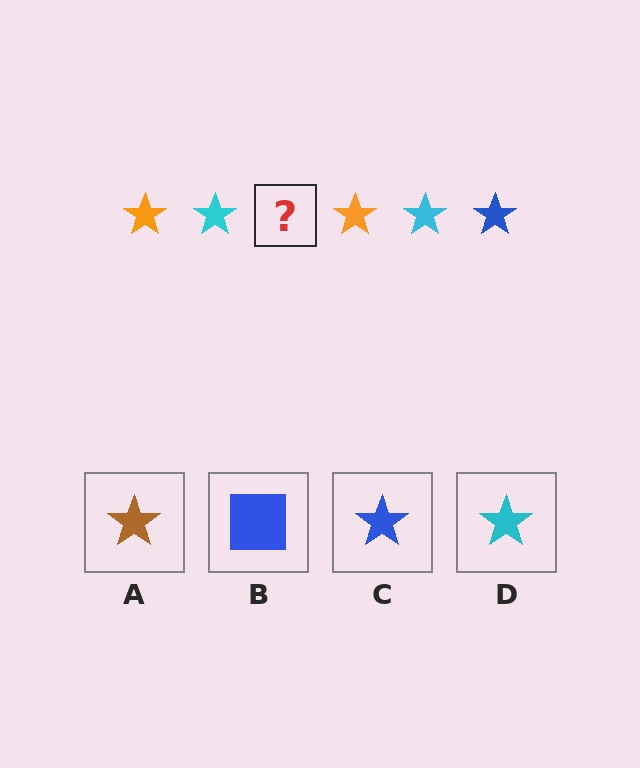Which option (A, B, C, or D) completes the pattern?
C.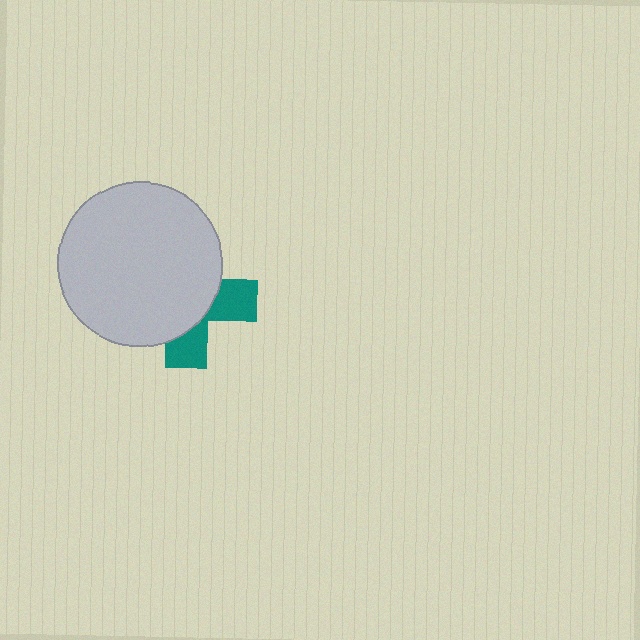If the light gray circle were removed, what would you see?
You would see the complete teal cross.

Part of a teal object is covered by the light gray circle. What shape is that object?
It is a cross.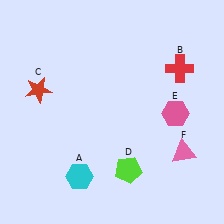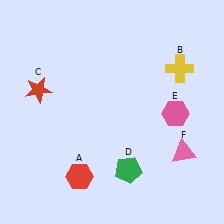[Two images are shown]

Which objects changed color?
A changed from cyan to red. B changed from red to yellow. D changed from lime to green.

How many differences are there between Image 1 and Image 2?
There are 3 differences between the two images.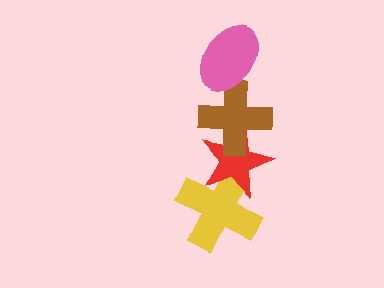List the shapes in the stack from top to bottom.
From top to bottom: the pink ellipse, the brown cross, the red star, the yellow cross.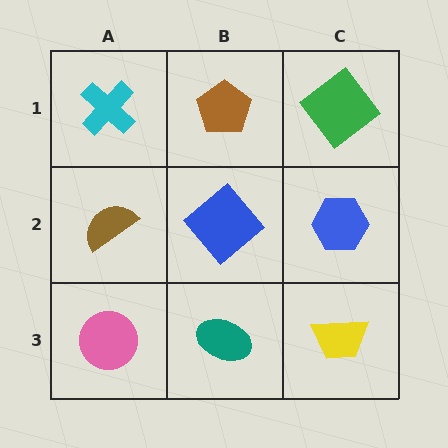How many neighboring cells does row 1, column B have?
3.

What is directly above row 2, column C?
A green diamond.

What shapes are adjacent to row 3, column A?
A brown semicircle (row 2, column A), a teal ellipse (row 3, column B).